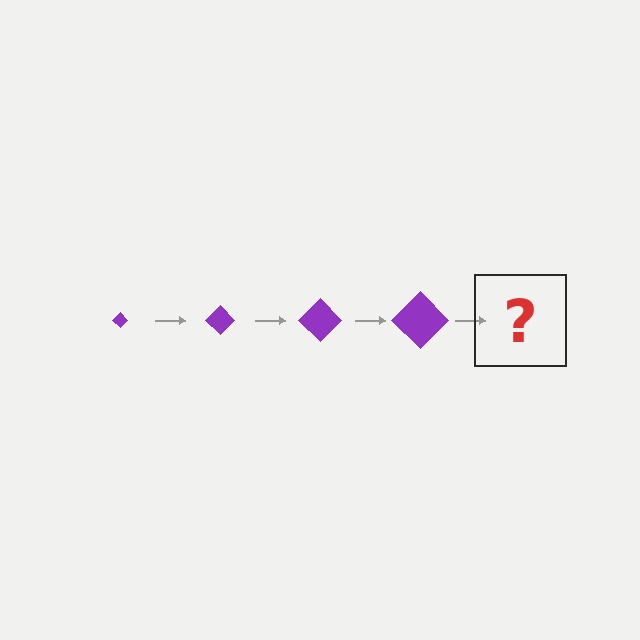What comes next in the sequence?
The next element should be a purple diamond, larger than the previous one.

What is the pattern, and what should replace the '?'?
The pattern is that the diamond gets progressively larger each step. The '?' should be a purple diamond, larger than the previous one.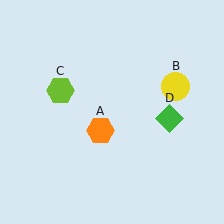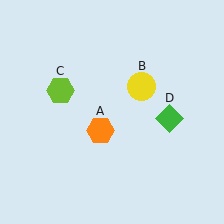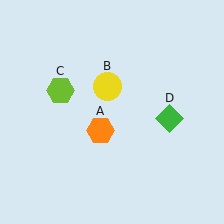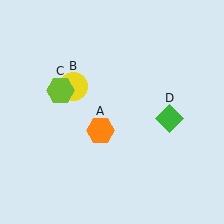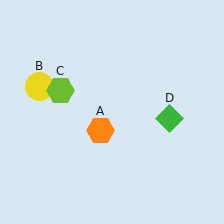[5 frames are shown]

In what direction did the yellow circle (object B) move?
The yellow circle (object B) moved left.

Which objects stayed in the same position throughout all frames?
Orange hexagon (object A) and lime hexagon (object C) and green diamond (object D) remained stationary.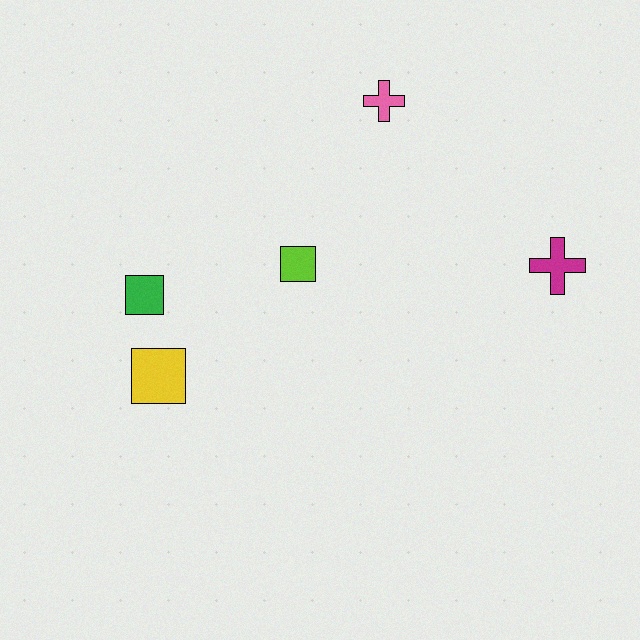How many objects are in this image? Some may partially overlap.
There are 5 objects.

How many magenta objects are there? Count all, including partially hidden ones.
There is 1 magenta object.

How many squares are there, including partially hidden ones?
There are 3 squares.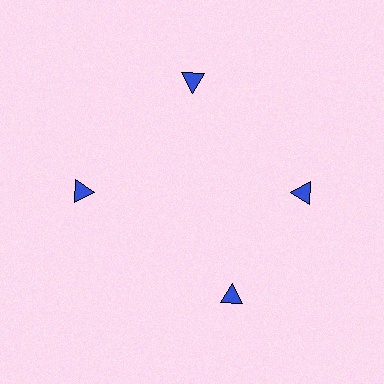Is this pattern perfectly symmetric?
No. The 4 blue triangles are arranged in a ring, but one element near the 6 o'clock position is rotated out of alignment along the ring, breaking the 4-fold rotational symmetry.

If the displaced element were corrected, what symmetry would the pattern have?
It would have 4-fold rotational symmetry — the pattern would map onto itself every 90 degrees.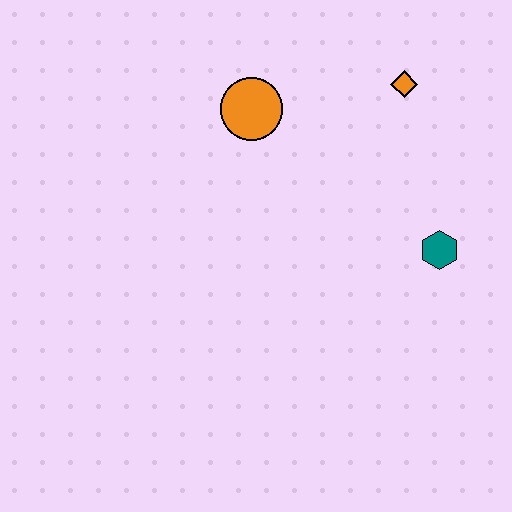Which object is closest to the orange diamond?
The orange circle is closest to the orange diamond.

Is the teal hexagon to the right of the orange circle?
Yes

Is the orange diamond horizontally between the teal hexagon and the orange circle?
Yes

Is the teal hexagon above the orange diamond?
No